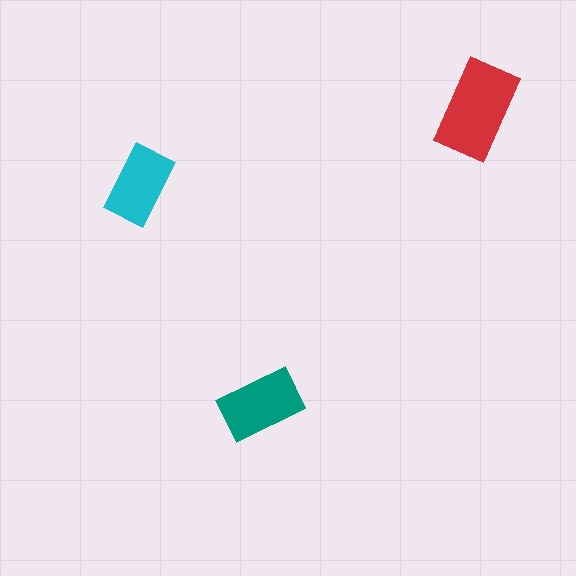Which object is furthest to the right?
The red rectangle is rightmost.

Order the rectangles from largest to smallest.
the red one, the teal one, the cyan one.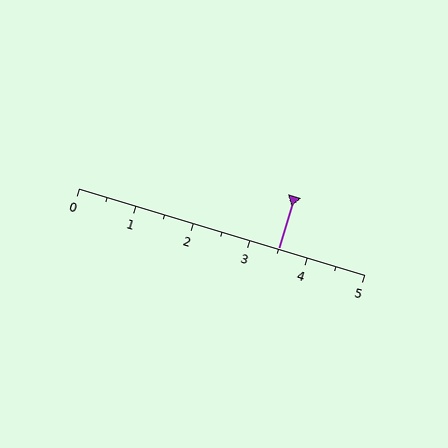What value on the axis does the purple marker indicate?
The marker indicates approximately 3.5.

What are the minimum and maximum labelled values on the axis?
The axis runs from 0 to 5.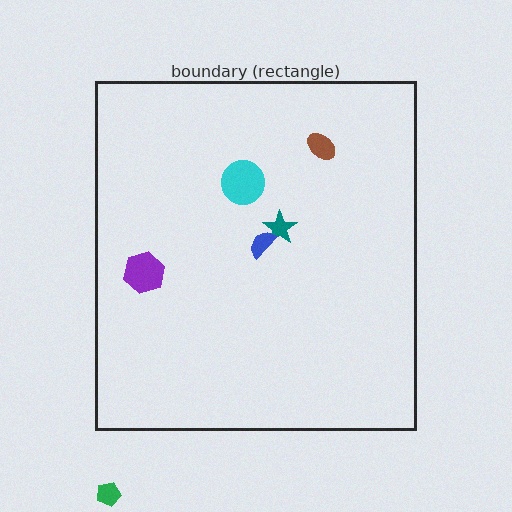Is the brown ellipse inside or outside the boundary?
Inside.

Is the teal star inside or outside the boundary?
Inside.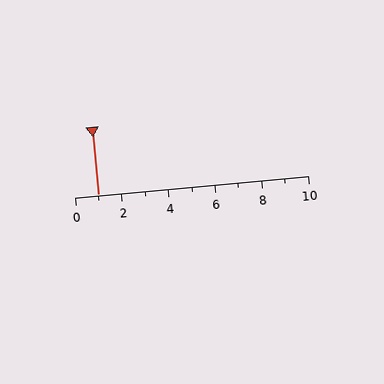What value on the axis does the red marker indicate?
The marker indicates approximately 1.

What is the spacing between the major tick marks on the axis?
The major ticks are spaced 2 apart.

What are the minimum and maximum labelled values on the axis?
The axis runs from 0 to 10.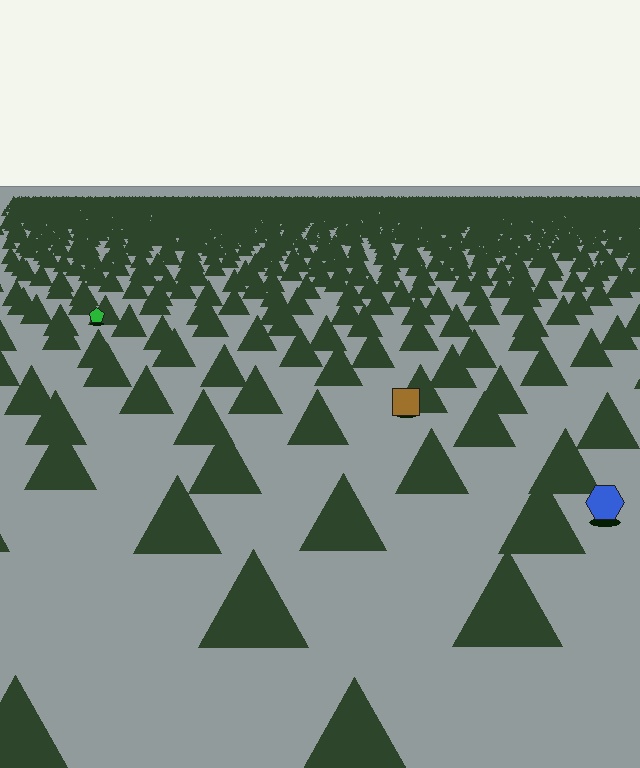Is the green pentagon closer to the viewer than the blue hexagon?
No. The blue hexagon is closer — you can tell from the texture gradient: the ground texture is coarser near it.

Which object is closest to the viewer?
The blue hexagon is closest. The texture marks near it are larger and more spread out.